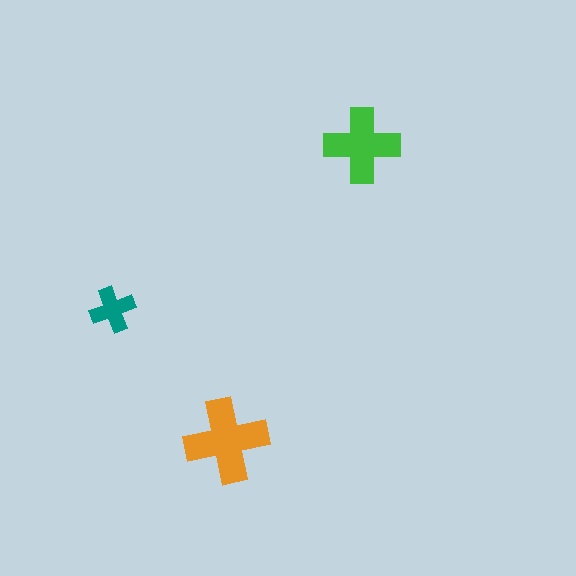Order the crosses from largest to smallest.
the orange one, the green one, the teal one.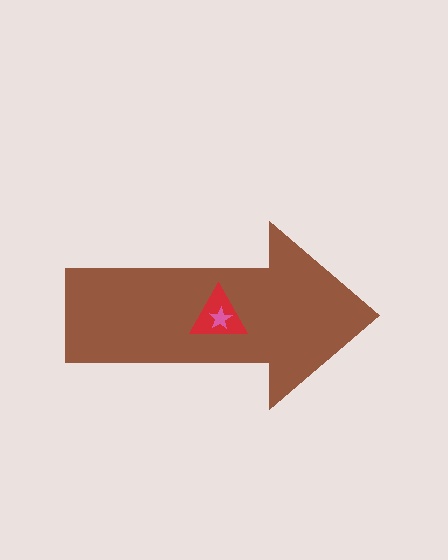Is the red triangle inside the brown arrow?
Yes.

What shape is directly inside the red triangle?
The pink star.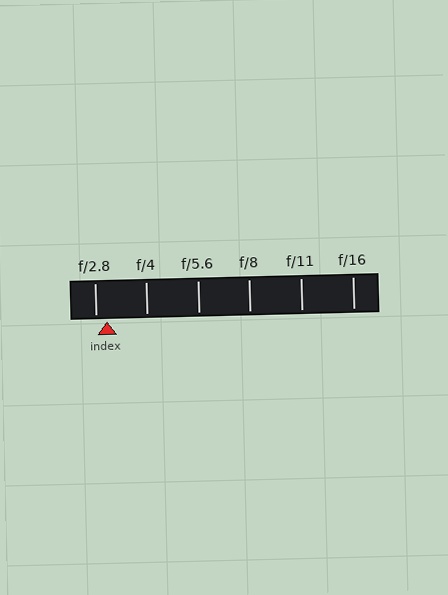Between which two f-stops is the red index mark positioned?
The index mark is between f/2.8 and f/4.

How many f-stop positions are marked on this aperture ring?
There are 6 f-stop positions marked.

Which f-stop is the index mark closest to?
The index mark is closest to f/2.8.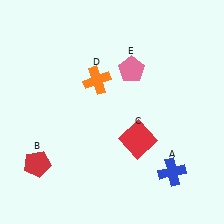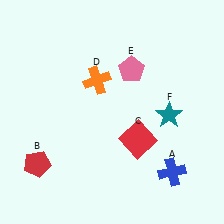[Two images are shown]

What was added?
A teal star (F) was added in Image 2.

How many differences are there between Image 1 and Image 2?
There is 1 difference between the two images.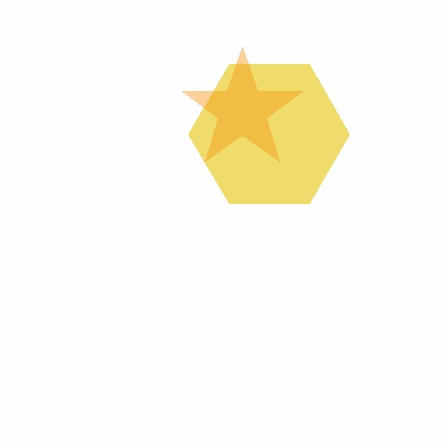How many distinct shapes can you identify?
There are 2 distinct shapes: a yellow hexagon, an orange star.